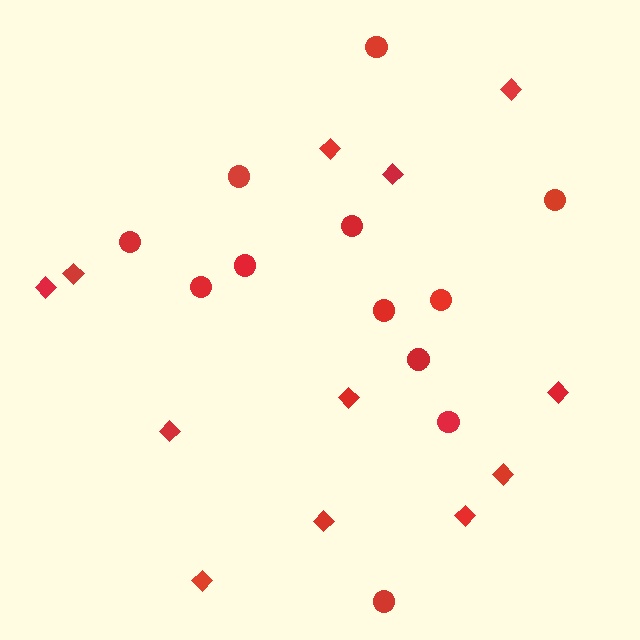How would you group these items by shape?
There are 2 groups: one group of diamonds (12) and one group of circles (12).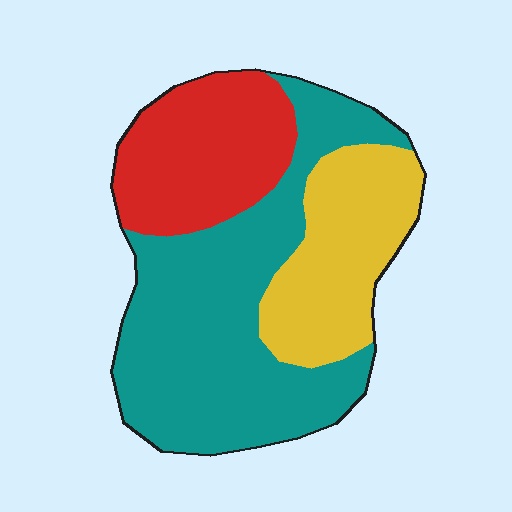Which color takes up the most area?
Teal, at roughly 50%.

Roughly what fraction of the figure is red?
Red takes up about one quarter (1/4) of the figure.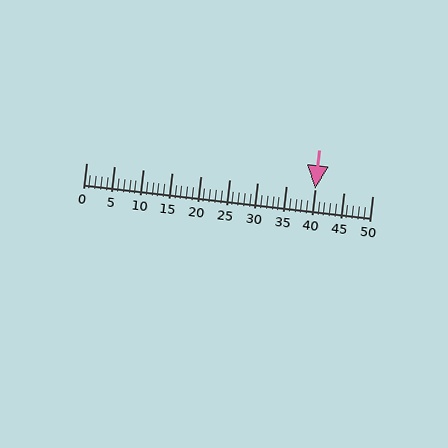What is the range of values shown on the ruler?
The ruler shows values from 0 to 50.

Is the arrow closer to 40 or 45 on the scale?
The arrow is closer to 40.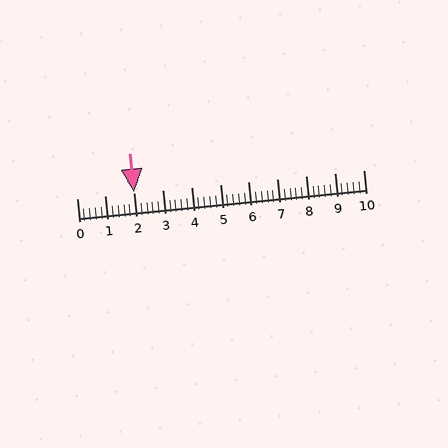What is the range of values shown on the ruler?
The ruler shows values from 0 to 10.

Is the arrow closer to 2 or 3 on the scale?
The arrow is closer to 2.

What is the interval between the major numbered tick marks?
The major tick marks are spaced 1 units apart.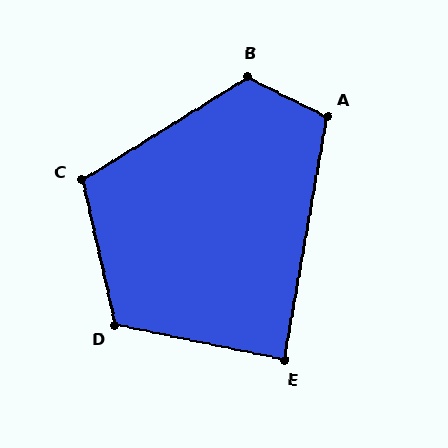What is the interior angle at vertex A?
Approximately 106 degrees (obtuse).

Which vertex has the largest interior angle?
B, at approximately 122 degrees.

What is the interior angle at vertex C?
Approximately 109 degrees (obtuse).